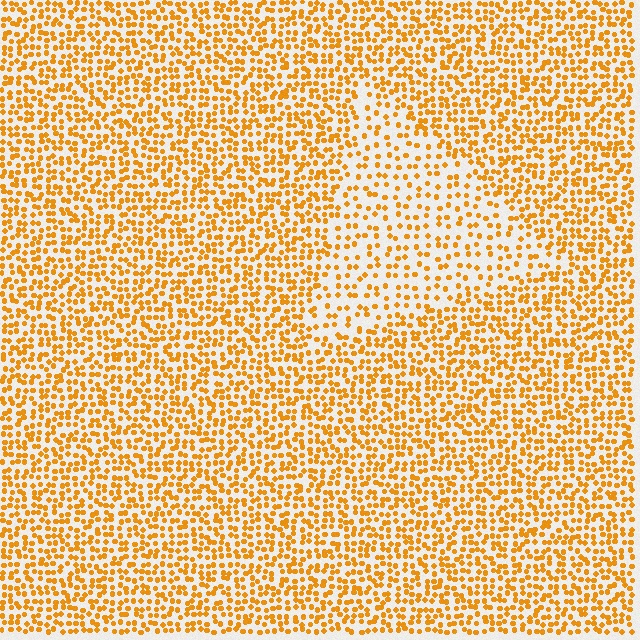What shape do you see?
I see a triangle.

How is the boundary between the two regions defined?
The boundary is defined by a change in element density (approximately 1.9x ratio). All elements are the same color, size, and shape.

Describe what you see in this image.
The image contains small orange elements arranged at two different densities. A triangle-shaped region is visible where the elements are less densely packed than the surrounding area.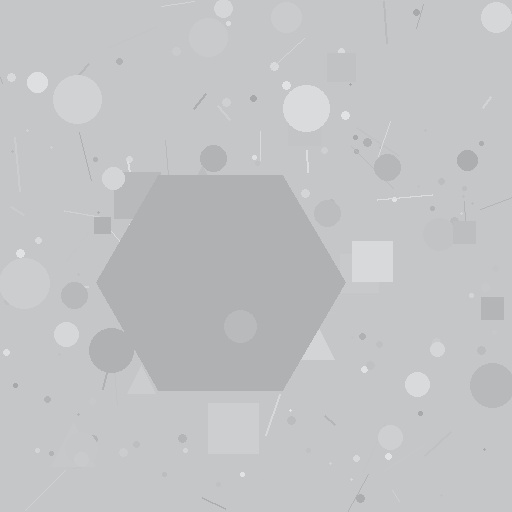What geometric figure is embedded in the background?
A hexagon is embedded in the background.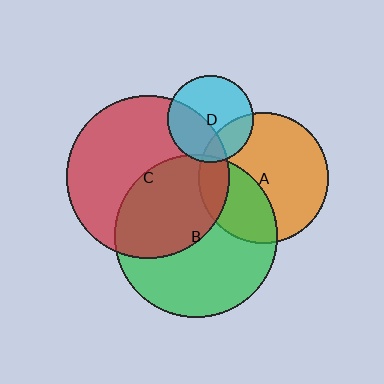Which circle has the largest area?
Circle B (green).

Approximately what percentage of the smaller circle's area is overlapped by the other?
Approximately 5%.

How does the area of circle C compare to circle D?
Approximately 3.6 times.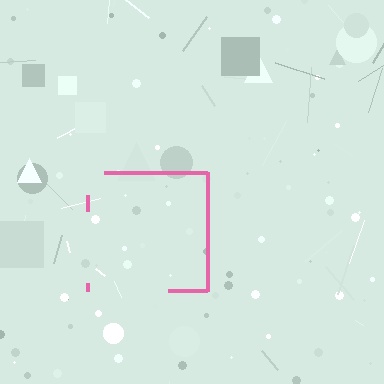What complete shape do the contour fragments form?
The contour fragments form a square.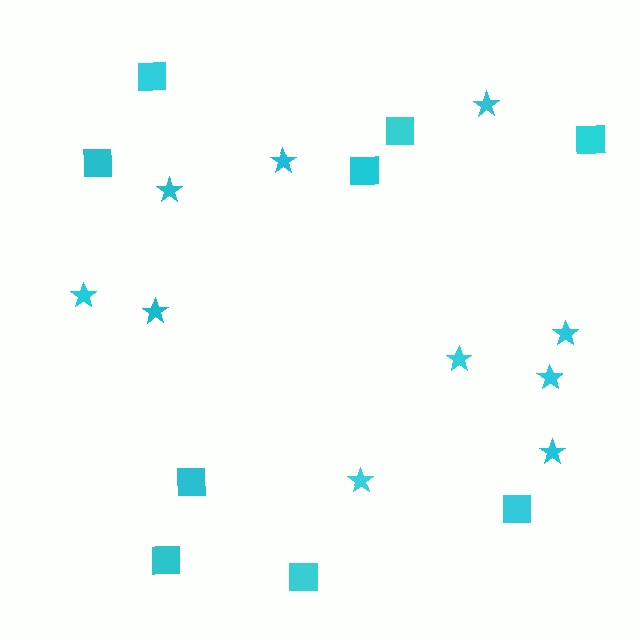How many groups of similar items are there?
There are 2 groups: one group of stars (10) and one group of squares (9).